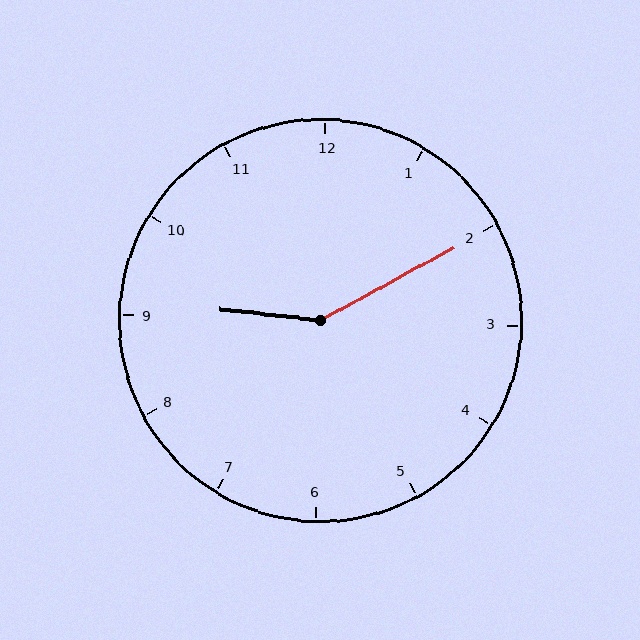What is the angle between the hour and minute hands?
Approximately 145 degrees.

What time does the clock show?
9:10.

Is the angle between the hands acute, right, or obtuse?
It is obtuse.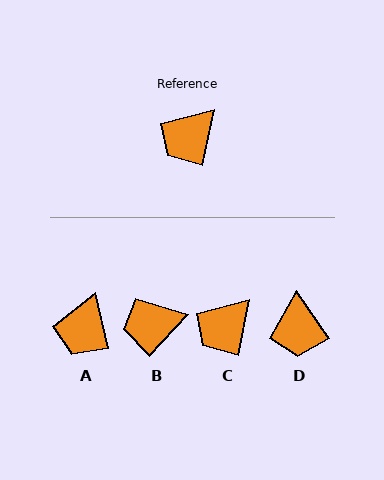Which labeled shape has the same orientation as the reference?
C.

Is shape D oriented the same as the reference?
No, it is off by about 46 degrees.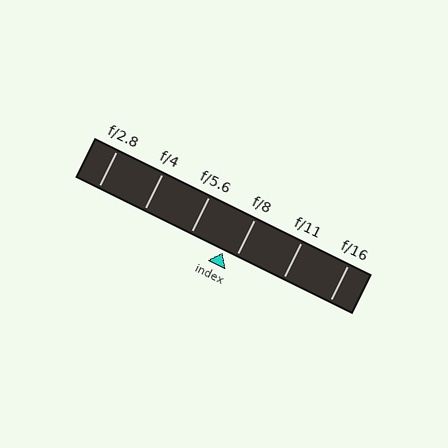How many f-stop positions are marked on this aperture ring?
There are 6 f-stop positions marked.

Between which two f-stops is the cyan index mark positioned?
The index mark is between f/5.6 and f/8.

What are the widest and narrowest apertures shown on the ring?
The widest aperture shown is f/2.8 and the narrowest is f/16.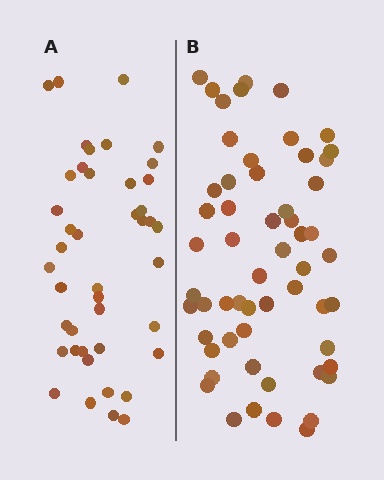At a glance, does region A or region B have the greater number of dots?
Region B (the right region) has more dots.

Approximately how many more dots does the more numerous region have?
Region B has approximately 15 more dots than region A.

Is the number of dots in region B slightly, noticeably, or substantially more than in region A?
Region B has noticeably more, but not dramatically so. The ratio is roughly 1.3 to 1.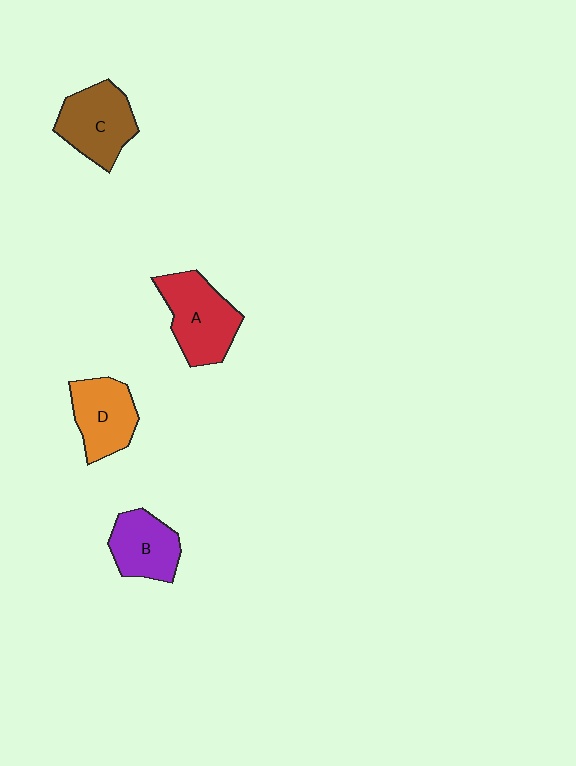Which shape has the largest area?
Shape A (red).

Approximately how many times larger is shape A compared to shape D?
Approximately 1.2 times.